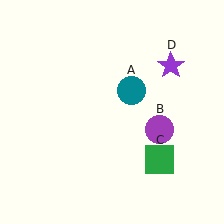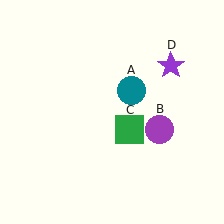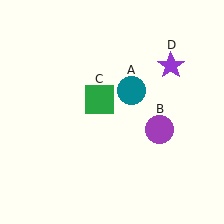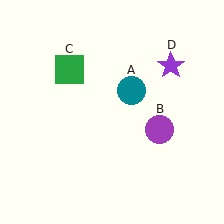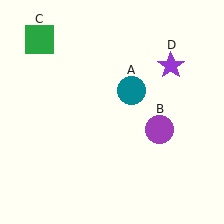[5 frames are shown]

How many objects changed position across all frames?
1 object changed position: green square (object C).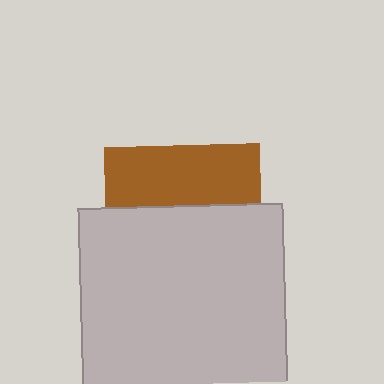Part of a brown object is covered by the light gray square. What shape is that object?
It is a square.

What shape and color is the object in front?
The object in front is a light gray square.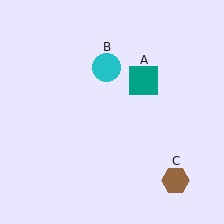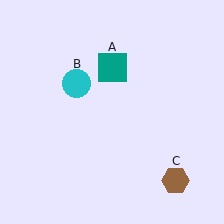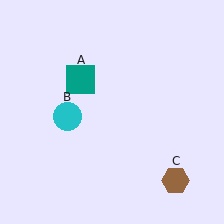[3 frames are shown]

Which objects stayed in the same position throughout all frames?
Brown hexagon (object C) remained stationary.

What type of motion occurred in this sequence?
The teal square (object A), cyan circle (object B) rotated counterclockwise around the center of the scene.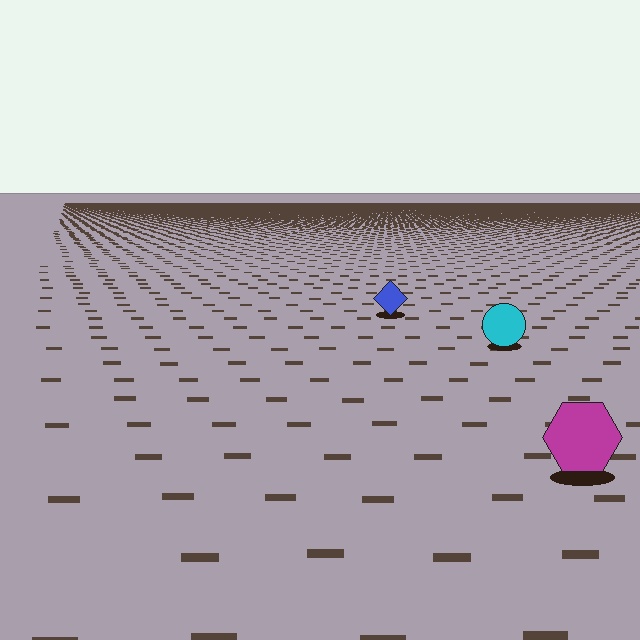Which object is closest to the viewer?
The magenta hexagon is closest. The texture marks near it are larger and more spread out.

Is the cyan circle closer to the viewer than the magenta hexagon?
No. The magenta hexagon is closer — you can tell from the texture gradient: the ground texture is coarser near it.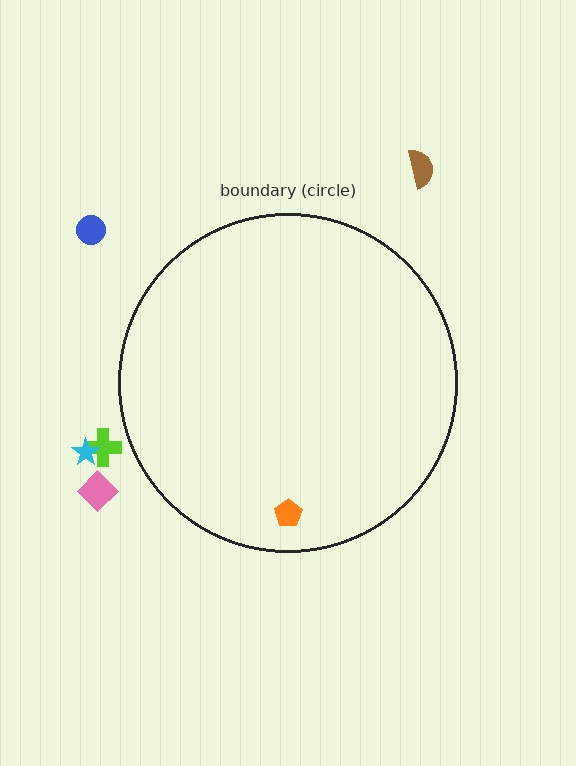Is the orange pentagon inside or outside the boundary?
Inside.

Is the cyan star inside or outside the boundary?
Outside.